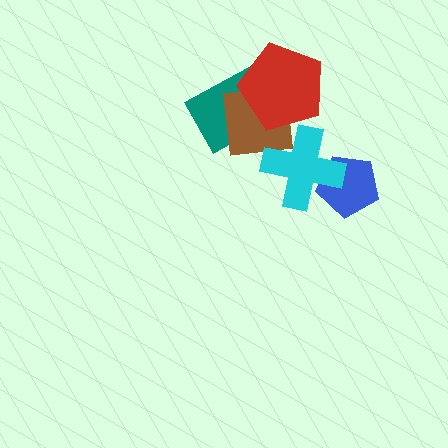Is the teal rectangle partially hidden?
Yes, it is partially covered by another shape.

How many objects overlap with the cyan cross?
2 objects overlap with the cyan cross.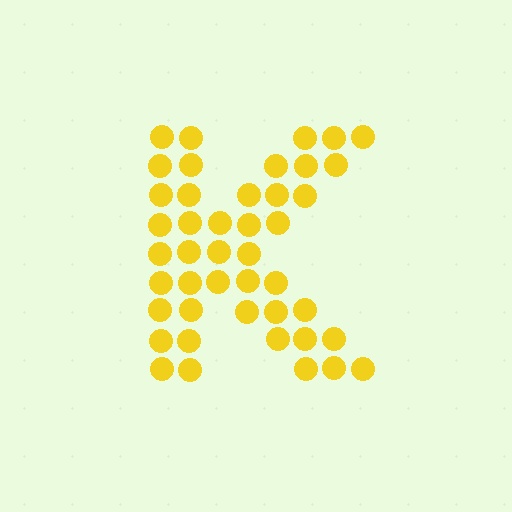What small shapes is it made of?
It is made of small circles.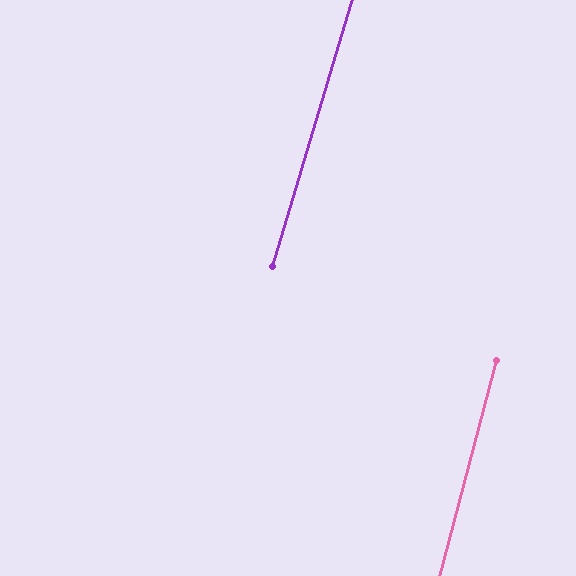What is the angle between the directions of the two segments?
Approximately 2 degrees.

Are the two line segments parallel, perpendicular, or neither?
Parallel — their directions differ by only 2.0°.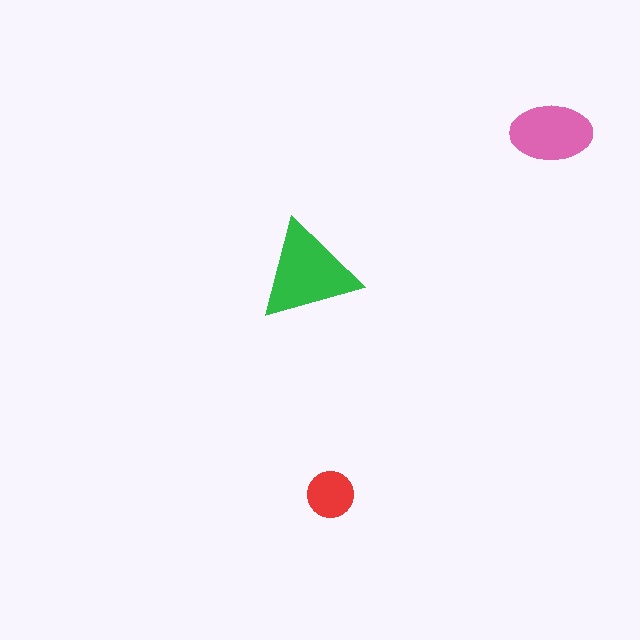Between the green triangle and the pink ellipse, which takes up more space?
The green triangle.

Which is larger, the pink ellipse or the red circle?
The pink ellipse.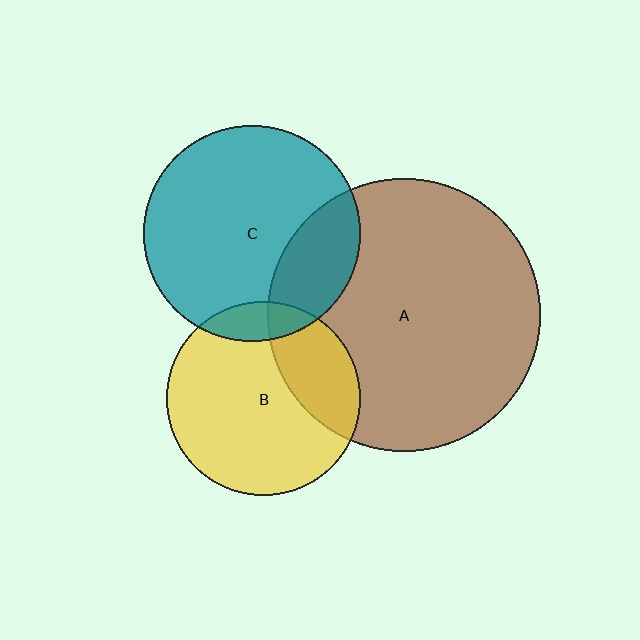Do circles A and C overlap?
Yes.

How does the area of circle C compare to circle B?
Approximately 1.2 times.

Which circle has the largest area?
Circle A (brown).